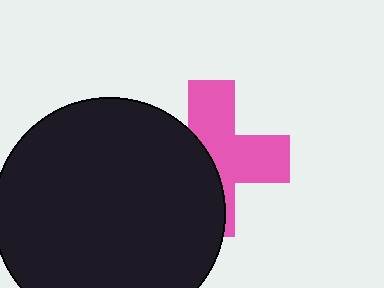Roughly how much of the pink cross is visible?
About half of it is visible (roughly 55%).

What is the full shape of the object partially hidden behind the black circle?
The partially hidden object is a pink cross.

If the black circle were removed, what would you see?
You would see the complete pink cross.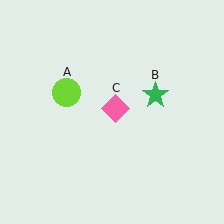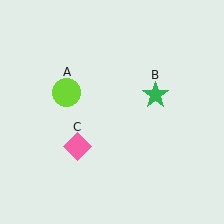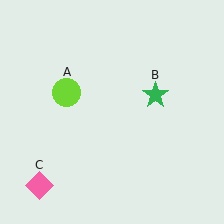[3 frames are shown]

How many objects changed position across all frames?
1 object changed position: pink diamond (object C).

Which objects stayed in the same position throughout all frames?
Lime circle (object A) and green star (object B) remained stationary.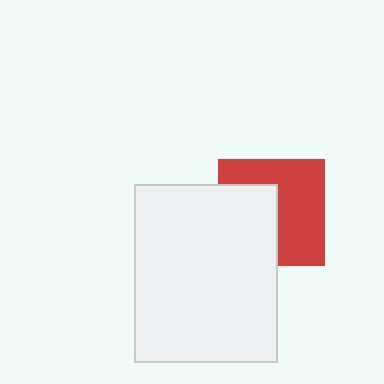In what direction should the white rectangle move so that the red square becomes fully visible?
The white rectangle should move left. That is the shortest direction to clear the overlap and leave the red square fully visible.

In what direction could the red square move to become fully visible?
The red square could move right. That would shift it out from behind the white rectangle entirely.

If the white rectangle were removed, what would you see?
You would see the complete red square.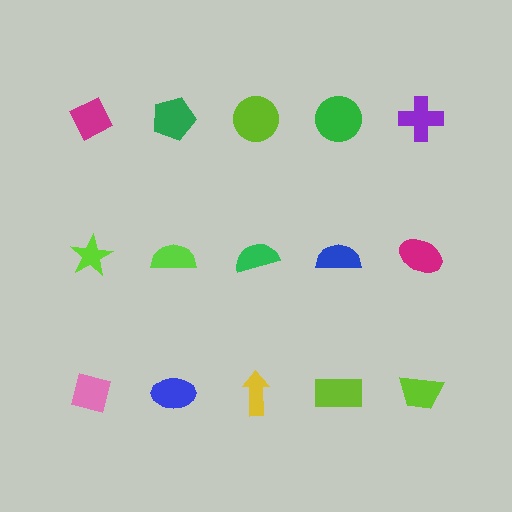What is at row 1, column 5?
A purple cross.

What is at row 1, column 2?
A green pentagon.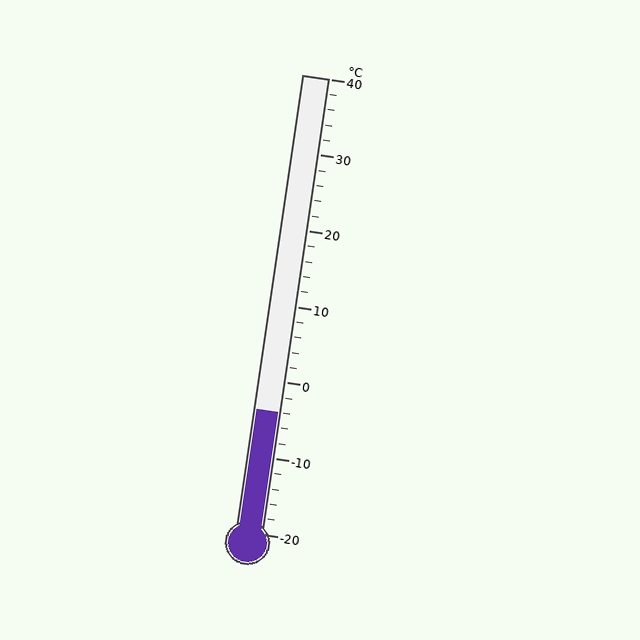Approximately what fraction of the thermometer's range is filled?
The thermometer is filled to approximately 25% of its range.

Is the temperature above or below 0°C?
The temperature is below 0°C.